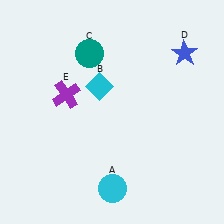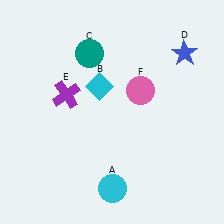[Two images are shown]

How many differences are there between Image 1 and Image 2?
There is 1 difference between the two images.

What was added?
A pink circle (F) was added in Image 2.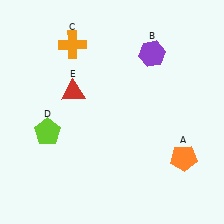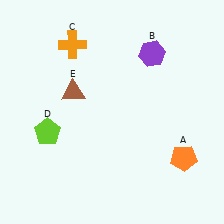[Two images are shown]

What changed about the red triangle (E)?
In Image 1, E is red. In Image 2, it changed to brown.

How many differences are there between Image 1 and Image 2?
There is 1 difference between the two images.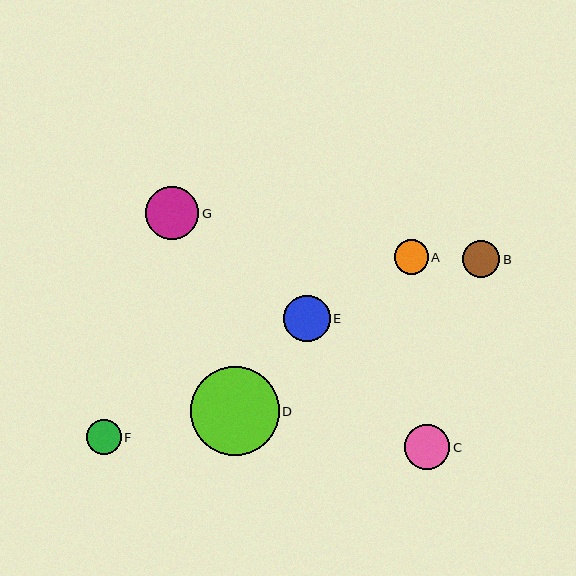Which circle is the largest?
Circle D is the largest with a size of approximately 89 pixels.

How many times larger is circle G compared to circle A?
Circle G is approximately 1.6 times the size of circle A.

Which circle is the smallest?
Circle A is the smallest with a size of approximately 34 pixels.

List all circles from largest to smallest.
From largest to smallest: D, G, E, C, B, F, A.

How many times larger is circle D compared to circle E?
Circle D is approximately 1.9 times the size of circle E.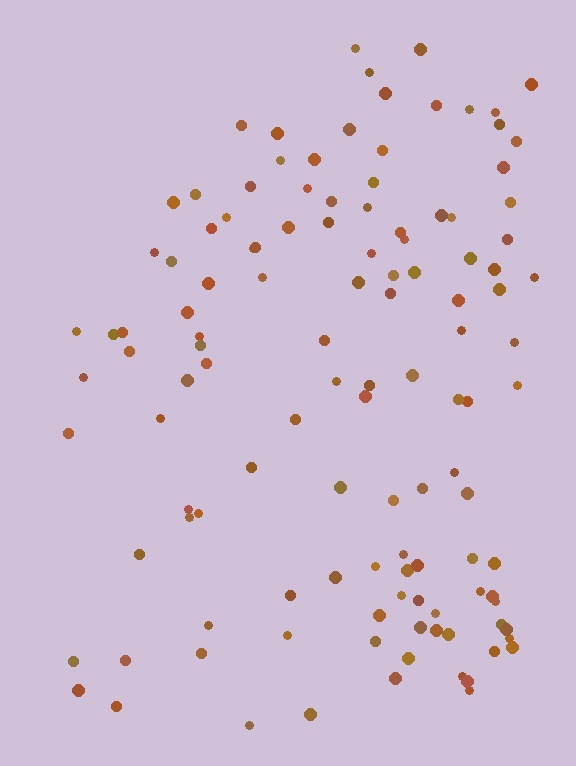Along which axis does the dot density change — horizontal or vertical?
Horizontal.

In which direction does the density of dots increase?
From left to right, with the right side densest.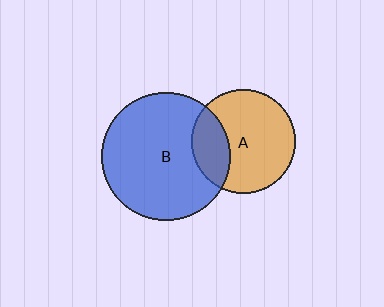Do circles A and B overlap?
Yes.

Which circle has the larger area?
Circle B (blue).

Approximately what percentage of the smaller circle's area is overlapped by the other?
Approximately 25%.